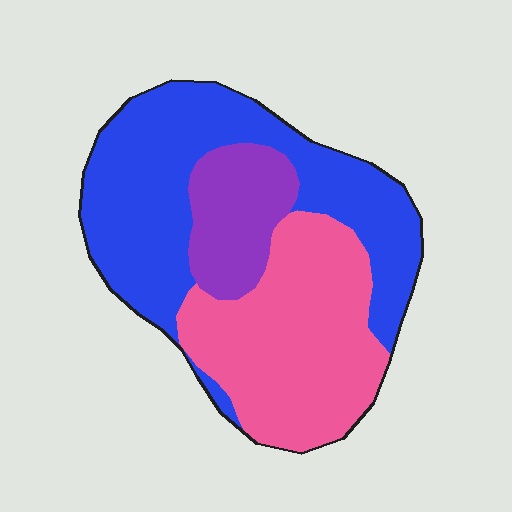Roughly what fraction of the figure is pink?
Pink covers around 40% of the figure.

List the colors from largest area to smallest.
From largest to smallest: blue, pink, purple.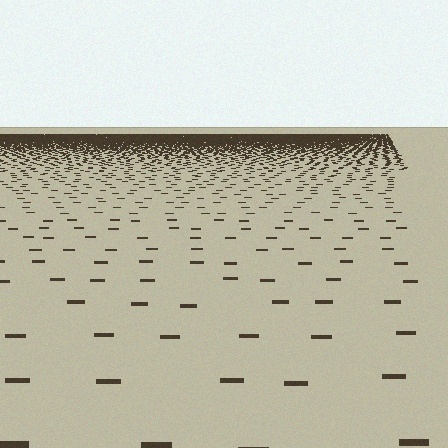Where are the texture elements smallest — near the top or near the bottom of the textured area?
Near the top.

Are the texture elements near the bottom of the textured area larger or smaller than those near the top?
Larger. Near the bottom, elements are closer to the viewer and appear at a bigger on-screen size.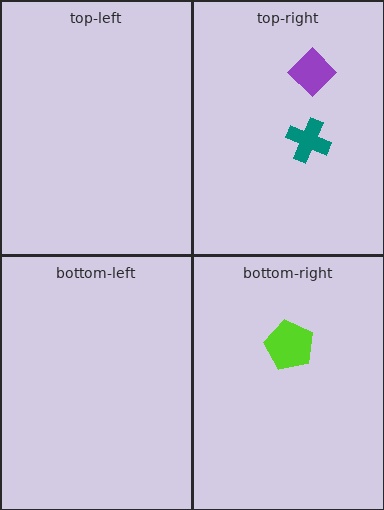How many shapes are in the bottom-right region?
1.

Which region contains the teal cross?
The top-right region.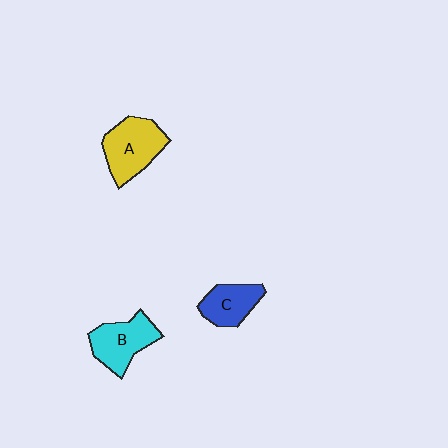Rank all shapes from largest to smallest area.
From largest to smallest: A (yellow), B (cyan), C (blue).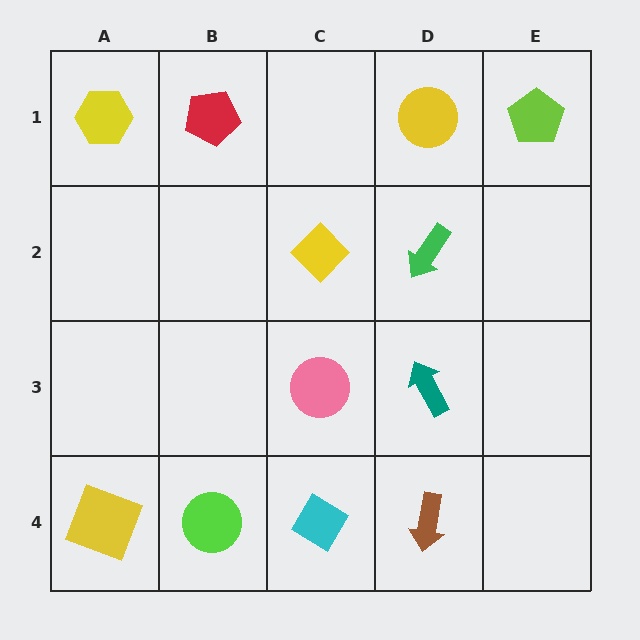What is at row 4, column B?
A lime circle.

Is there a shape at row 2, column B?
No, that cell is empty.